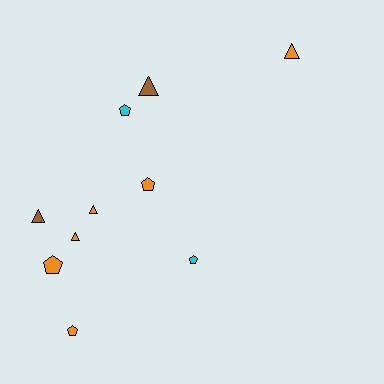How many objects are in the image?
There are 10 objects.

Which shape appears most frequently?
Pentagon, with 5 objects.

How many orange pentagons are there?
There are 3 orange pentagons.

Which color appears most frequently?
Orange, with 6 objects.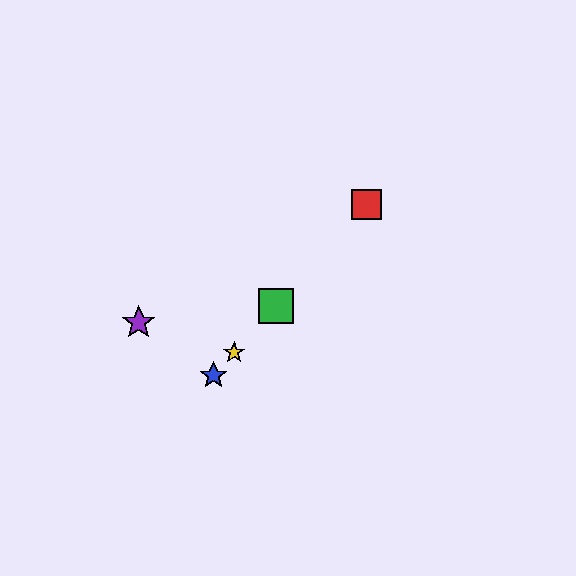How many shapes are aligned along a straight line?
4 shapes (the red square, the blue star, the green square, the yellow star) are aligned along a straight line.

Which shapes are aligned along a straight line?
The red square, the blue star, the green square, the yellow star are aligned along a straight line.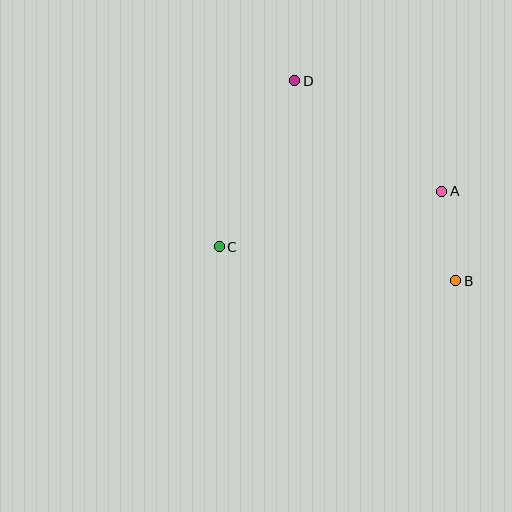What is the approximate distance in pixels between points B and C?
The distance between B and C is approximately 239 pixels.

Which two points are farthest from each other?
Points B and D are farthest from each other.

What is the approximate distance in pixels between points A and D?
The distance between A and D is approximately 184 pixels.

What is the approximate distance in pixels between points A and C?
The distance between A and C is approximately 229 pixels.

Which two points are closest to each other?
Points A and B are closest to each other.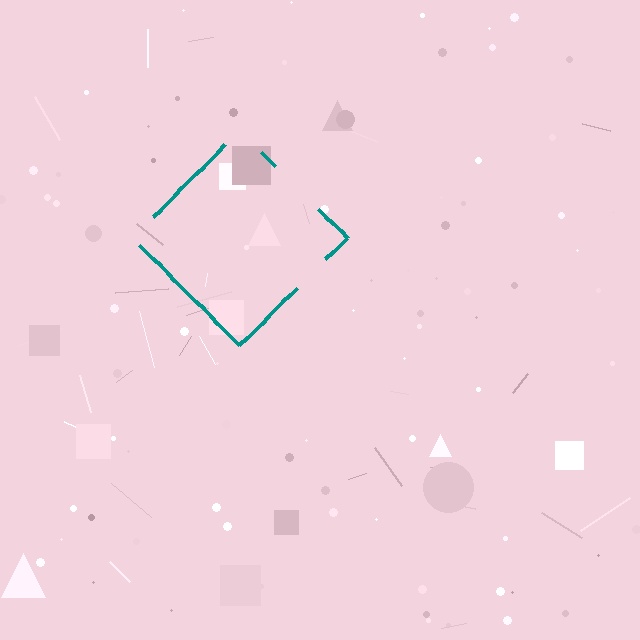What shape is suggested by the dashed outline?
The dashed outline suggests a diamond.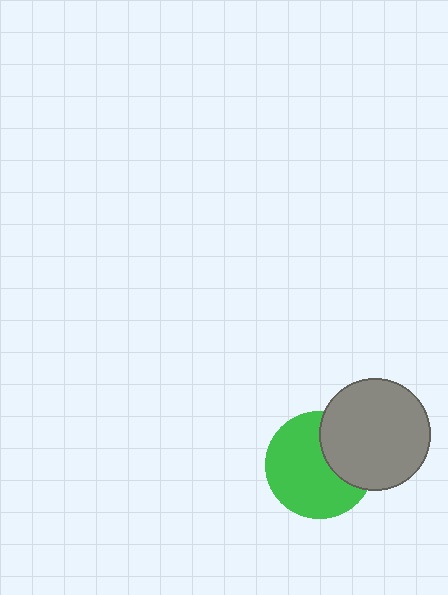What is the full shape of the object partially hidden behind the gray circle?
The partially hidden object is a green circle.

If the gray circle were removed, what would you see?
You would see the complete green circle.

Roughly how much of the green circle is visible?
Most of it is visible (roughly 68%).